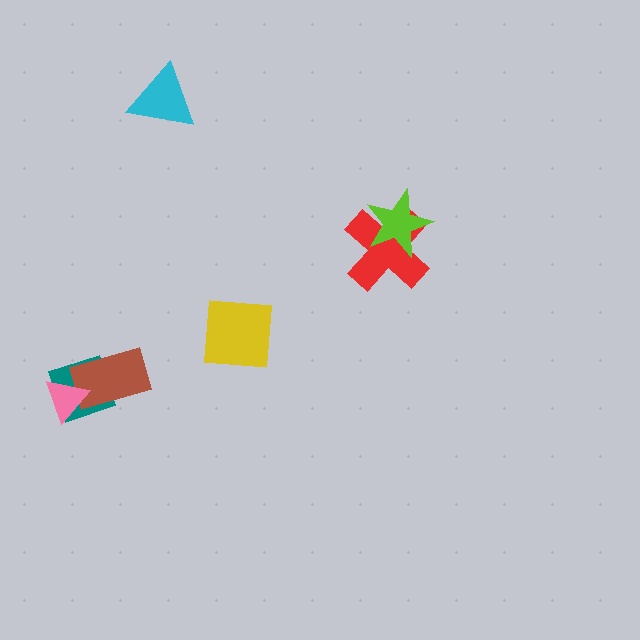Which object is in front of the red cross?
The lime star is in front of the red cross.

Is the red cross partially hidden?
Yes, it is partially covered by another shape.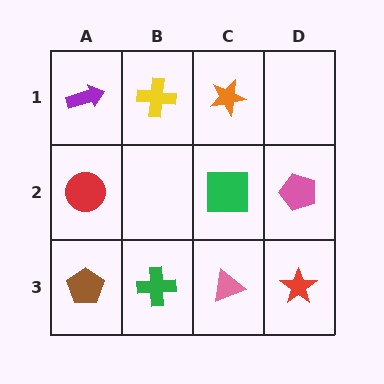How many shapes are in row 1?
3 shapes.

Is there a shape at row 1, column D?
No, that cell is empty.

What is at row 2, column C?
A green square.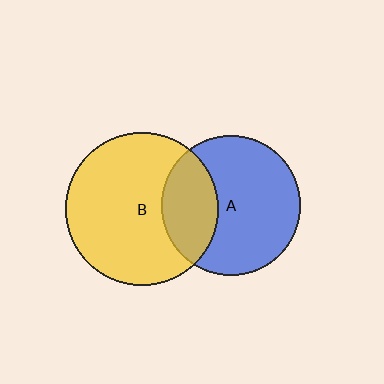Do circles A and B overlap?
Yes.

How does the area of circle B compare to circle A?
Approximately 1.2 times.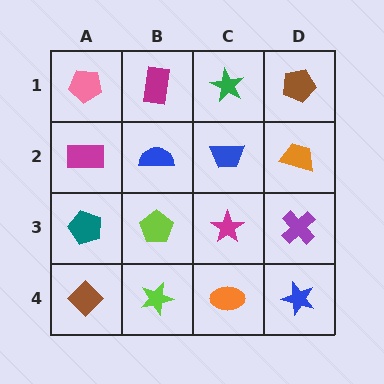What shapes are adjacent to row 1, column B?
A blue semicircle (row 2, column B), a pink pentagon (row 1, column A), a green star (row 1, column C).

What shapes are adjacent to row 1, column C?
A blue trapezoid (row 2, column C), a magenta rectangle (row 1, column B), a brown pentagon (row 1, column D).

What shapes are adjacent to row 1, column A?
A magenta rectangle (row 2, column A), a magenta rectangle (row 1, column B).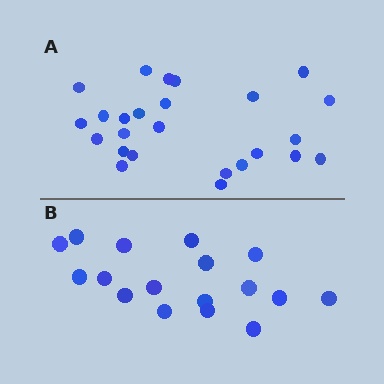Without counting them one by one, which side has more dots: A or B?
Region A (the top region) has more dots.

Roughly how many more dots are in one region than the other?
Region A has roughly 8 or so more dots than region B.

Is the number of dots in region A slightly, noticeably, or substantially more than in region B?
Region A has substantially more. The ratio is roughly 1.5 to 1.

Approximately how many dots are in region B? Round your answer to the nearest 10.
About 20 dots. (The exact count is 17, which rounds to 20.)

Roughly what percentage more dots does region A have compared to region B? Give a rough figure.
About 45% more.